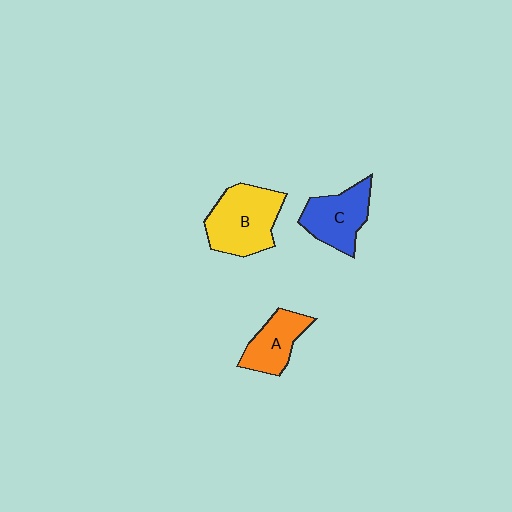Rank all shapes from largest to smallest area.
From largest to smallest: B (yellow), C (blue), A (orange).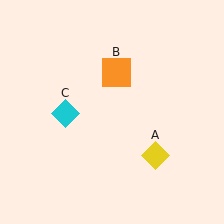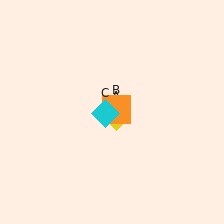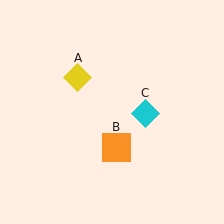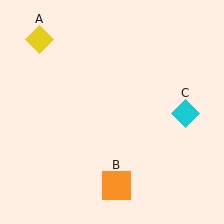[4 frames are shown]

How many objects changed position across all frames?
3 objects changed position: yellow diamond (object A), orange square (object B), cyan diamond (object C).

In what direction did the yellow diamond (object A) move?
The yellow diamond (object A) moved up and to the left.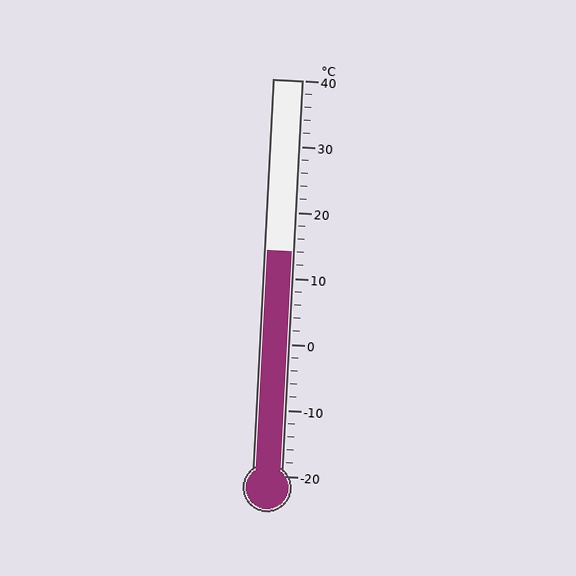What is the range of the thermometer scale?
The thermometer scale ranges from -20°C to 40°C.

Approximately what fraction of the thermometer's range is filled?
The thermometer is filled to approximately 55% of its range.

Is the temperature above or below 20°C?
The temperature is below 20°C.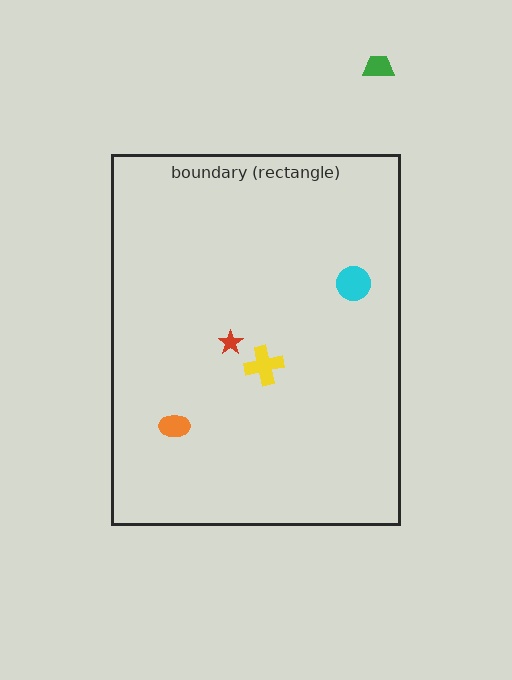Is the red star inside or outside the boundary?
Inside.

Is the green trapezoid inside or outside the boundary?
Outside.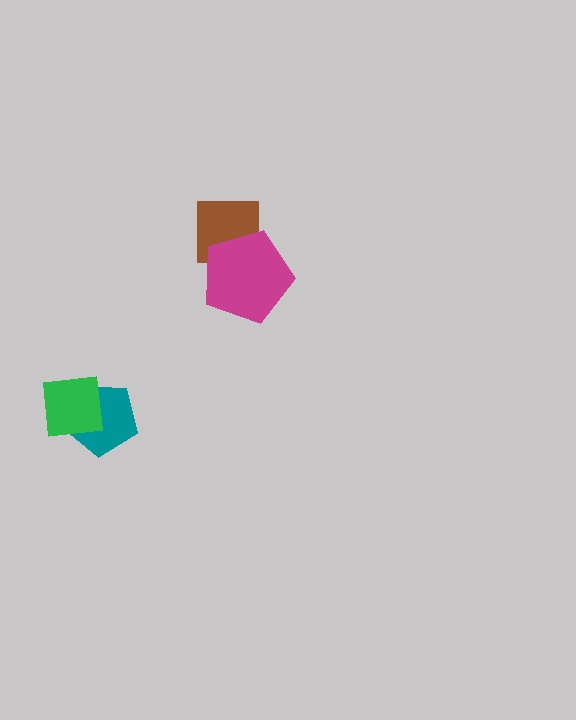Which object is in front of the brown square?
The magenta pentagon is in front of the brown square.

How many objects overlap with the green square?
1 object overlaps with the green square.